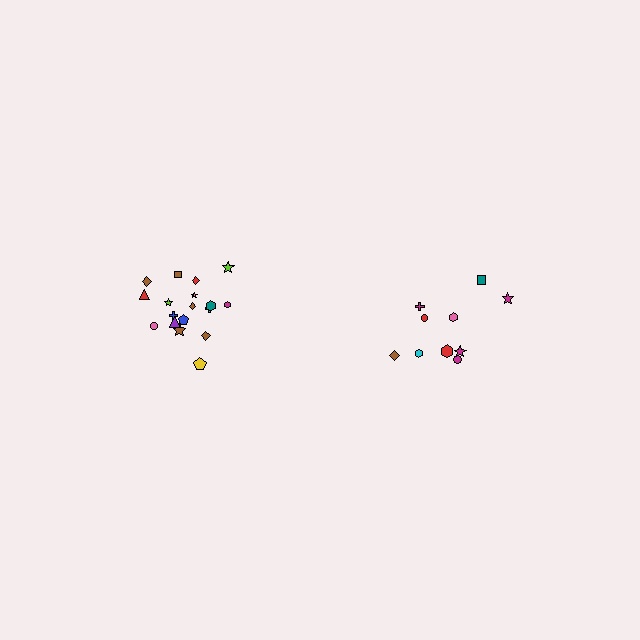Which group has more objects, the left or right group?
The left group.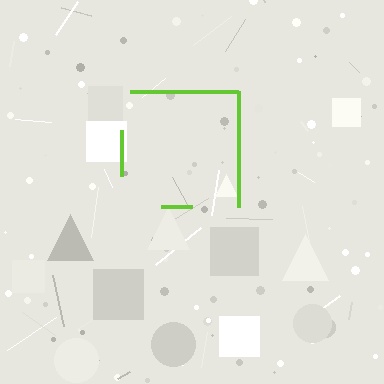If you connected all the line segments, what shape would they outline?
They would outline a square.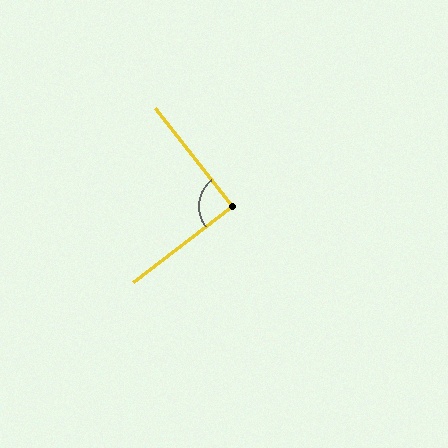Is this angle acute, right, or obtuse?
It is approximately a right angle.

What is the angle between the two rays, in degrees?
Approximately 90 degrees.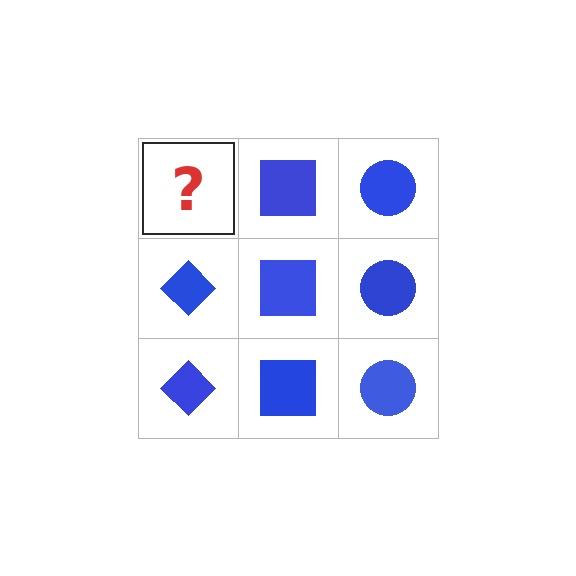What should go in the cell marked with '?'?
The missing cell should contain a blue diamond.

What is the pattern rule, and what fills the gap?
The rule is that each column has a consistent shape. The gap should be filled with a blue diamond.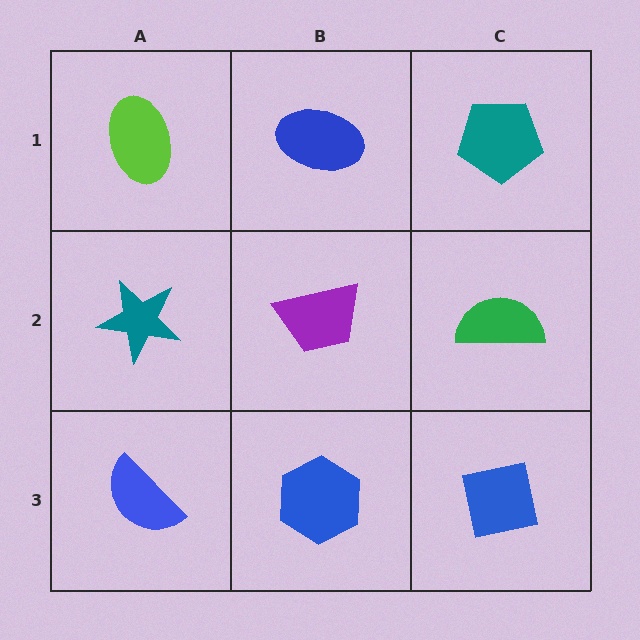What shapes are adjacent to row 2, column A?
A lime ellipse (row 1, column A), a blue semicircle (row 3, column A), a purple trapezoid (row 2, column B).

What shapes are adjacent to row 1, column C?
A green semicircle (row 2, column C), a blue ellipse (row 1, column B).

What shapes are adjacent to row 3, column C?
A green semicircle (row 2, column C), a blue hexagon (row 3, column B).